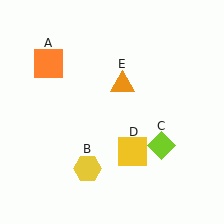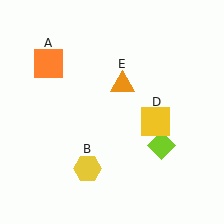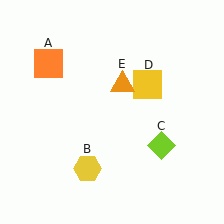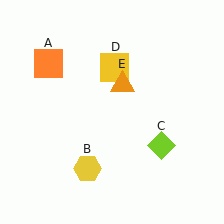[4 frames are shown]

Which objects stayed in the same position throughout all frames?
Orange square (object A) and yellow hexagon (object B) and lime diamond (object C) and orange triangle (object E) remained stationary.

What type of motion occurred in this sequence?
The yellow square (object D) rotated counterclockwise around the center of the scene.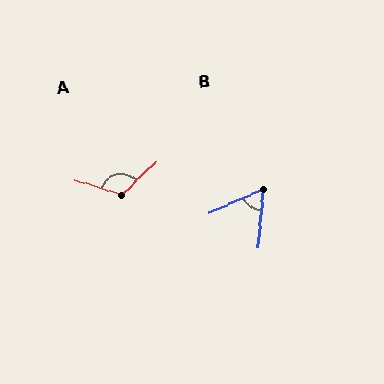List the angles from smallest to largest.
B (62°), A (119°).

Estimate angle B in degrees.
Approximately 62 degrees.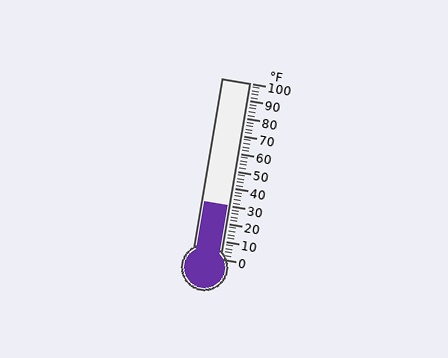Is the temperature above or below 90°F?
The temperature is below 90°F.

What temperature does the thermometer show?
The thermometer shows approximately 30°F.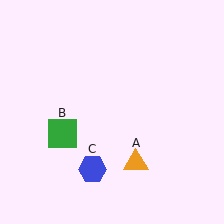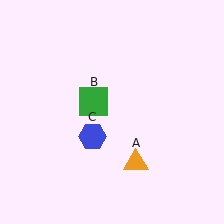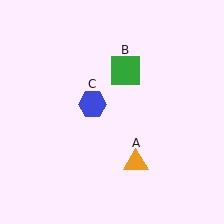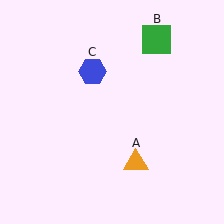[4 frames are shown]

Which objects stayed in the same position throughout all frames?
Orange triangle (object A) remained stationary.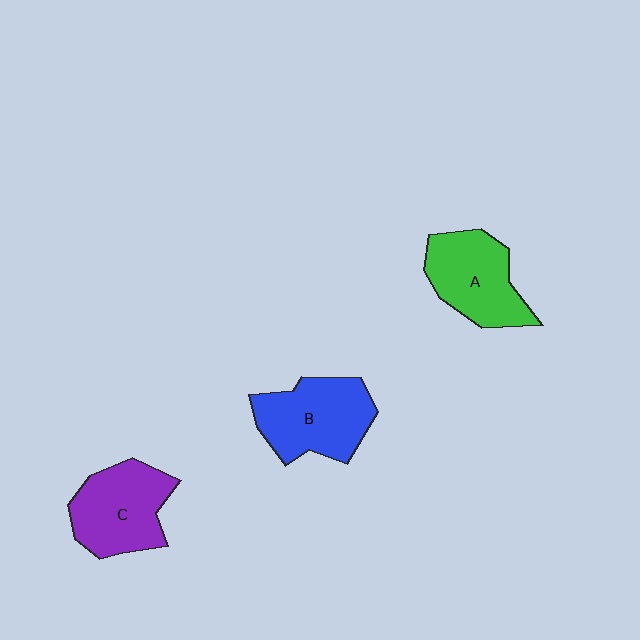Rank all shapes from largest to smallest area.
From largest to smallest: B (blue), C (purple), A (green).